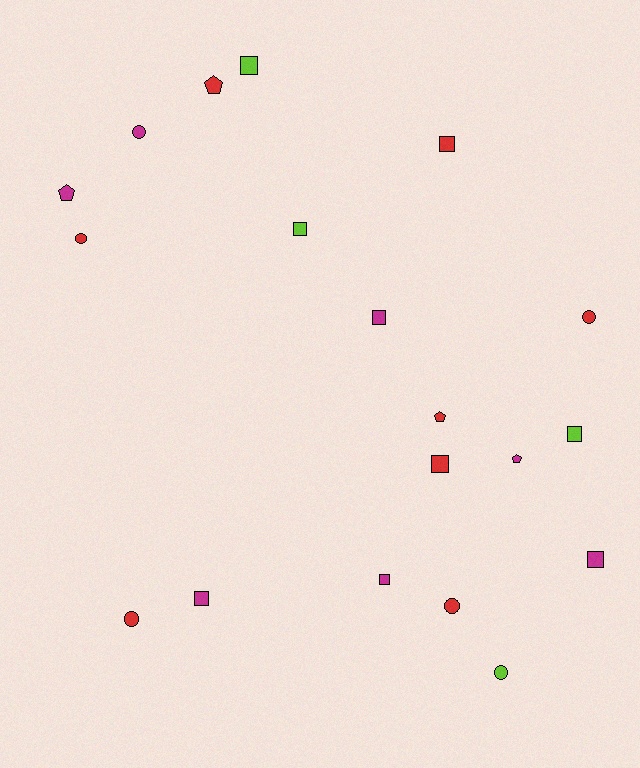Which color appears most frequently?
Red, with 8 objects.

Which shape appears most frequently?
Square, with 9 objects.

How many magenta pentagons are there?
There are 2 magenta pentagons.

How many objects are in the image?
There are 19 objects.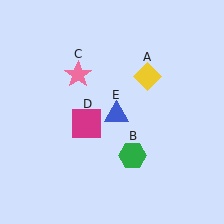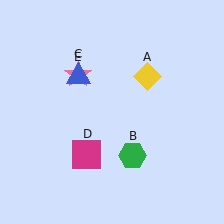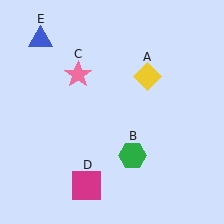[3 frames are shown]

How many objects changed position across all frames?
2 objects changed position: magenta square (object D), blue triangle (object E).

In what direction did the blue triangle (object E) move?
The blue triangle (object E) moved up and to the left.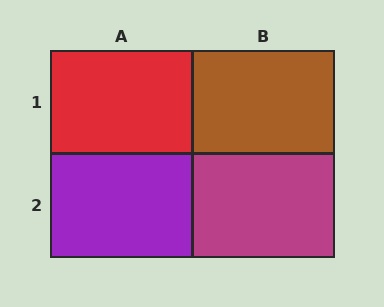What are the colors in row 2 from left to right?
Purple, magenta.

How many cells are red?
1 cell is red.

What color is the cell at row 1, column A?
Red.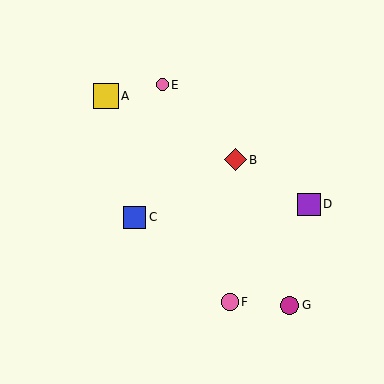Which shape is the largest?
The yellow square (labeled A) is the largest.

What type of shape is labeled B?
Shape B is a red diamond.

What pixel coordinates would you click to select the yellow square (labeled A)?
Click at (106, 96) to select the yellow square A.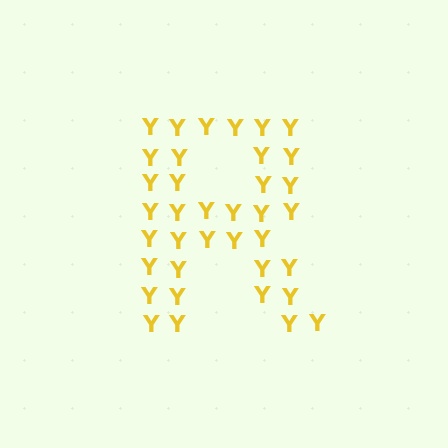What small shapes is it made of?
It is made of small letter Y's.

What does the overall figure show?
The overall figure shows the letter R.